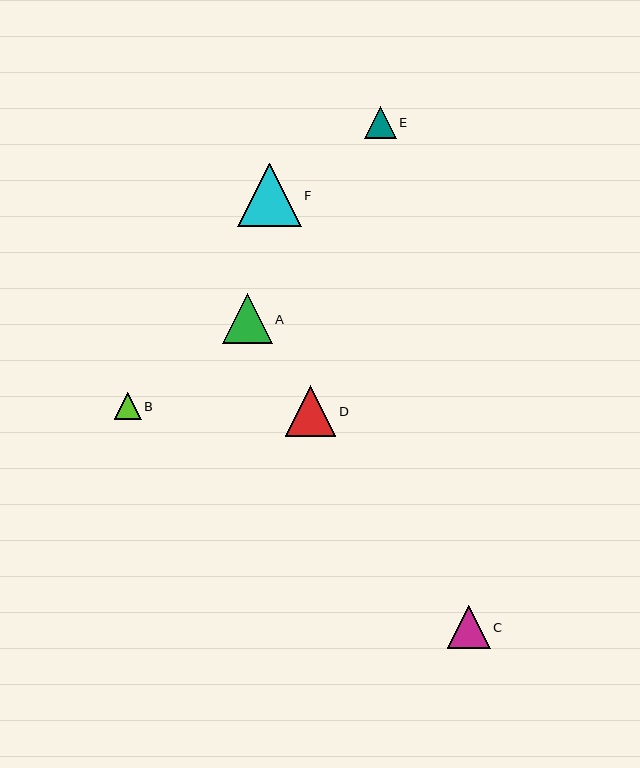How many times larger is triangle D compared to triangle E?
Triangle D is approximately 1.6 times the size of triangle E.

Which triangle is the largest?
Triangle F is the largest with a size of approximately 63 pixels.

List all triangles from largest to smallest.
From largest to smallest: F, D, A, C, E, B.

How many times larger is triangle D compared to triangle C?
Triangle D is approximately 1.2 times the size of triangle C.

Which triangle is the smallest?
Triangle B is the smallest with a size of approximately 27 pixels.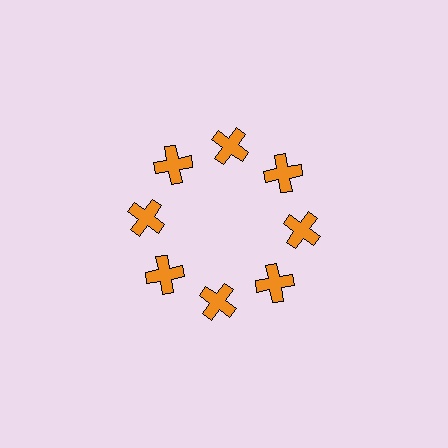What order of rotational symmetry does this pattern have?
This pattern has 8-fold rotational symmetry.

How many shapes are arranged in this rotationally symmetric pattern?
There are 8 shapes, arranged in 8 groups of 1.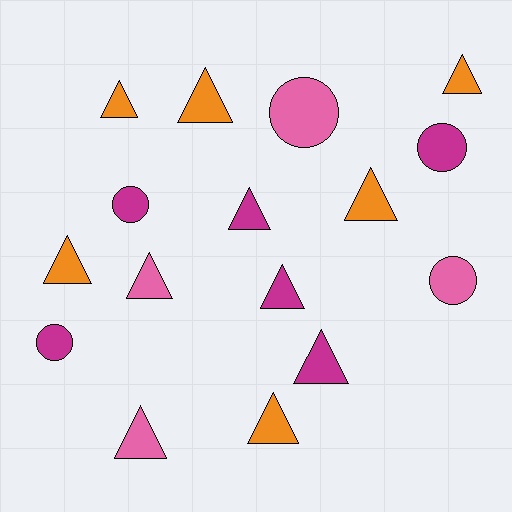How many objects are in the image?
There are 16 objects.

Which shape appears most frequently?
Triangle, with 11 objects.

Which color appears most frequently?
Magenta, with 6 objects.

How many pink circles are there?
There are 2 pink circles.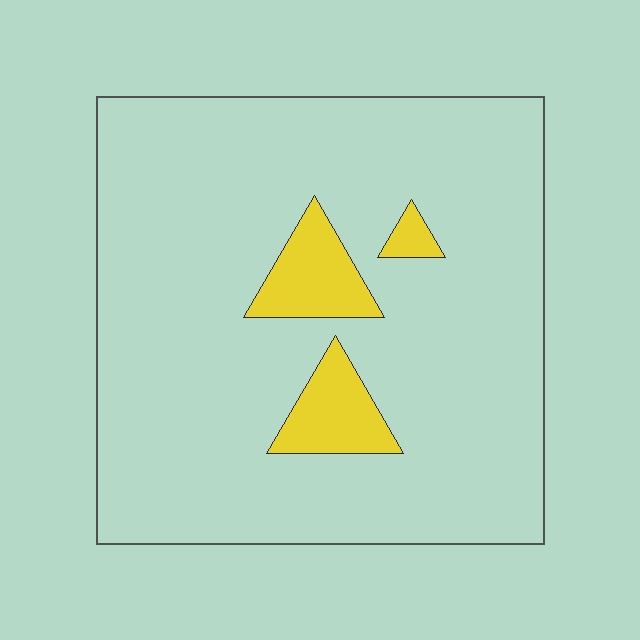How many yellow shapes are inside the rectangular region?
3.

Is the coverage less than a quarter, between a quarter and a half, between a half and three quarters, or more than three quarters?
Less than a quarter.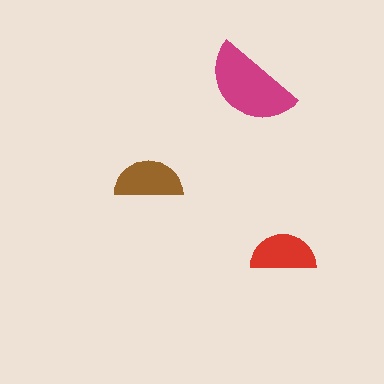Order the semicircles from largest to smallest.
the magenta one, the brown one, the red one.